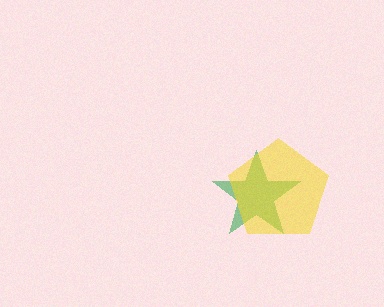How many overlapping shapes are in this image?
There are 2 overlapping shapes in the image.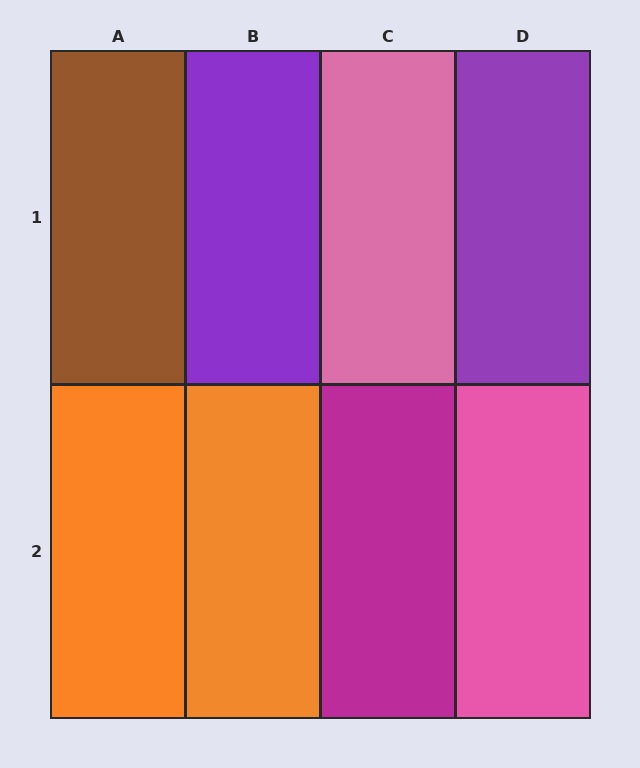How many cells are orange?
2 cells are orange.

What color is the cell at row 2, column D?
Pink.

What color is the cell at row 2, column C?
Magenta.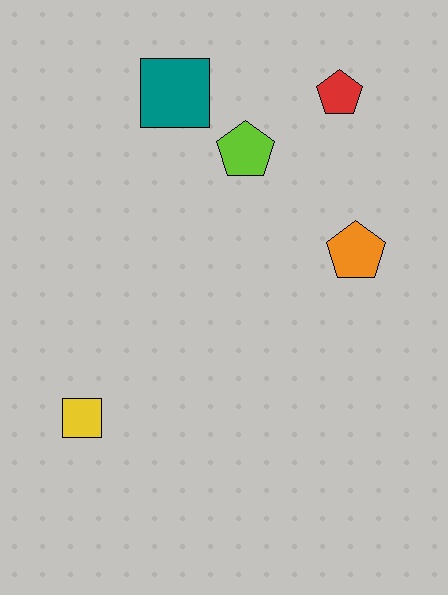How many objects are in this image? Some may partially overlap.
There are 5 objects.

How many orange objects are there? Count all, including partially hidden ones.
There is 1 orange object.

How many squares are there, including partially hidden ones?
There are 2 squares.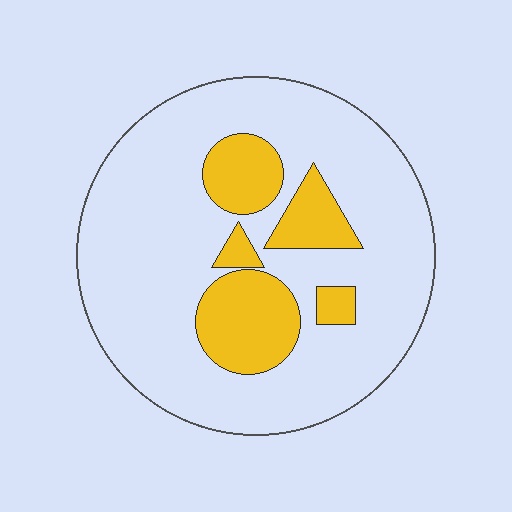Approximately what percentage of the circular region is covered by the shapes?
Approximately 20%.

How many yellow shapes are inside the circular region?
5.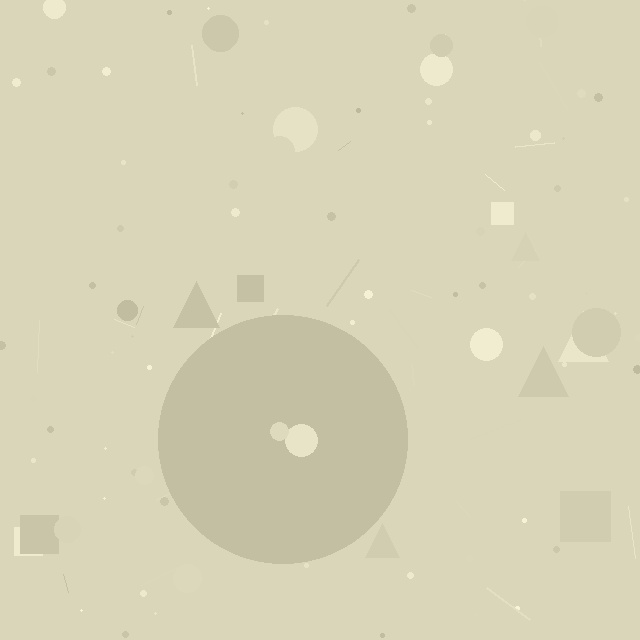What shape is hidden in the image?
A circle is hidden in the image.